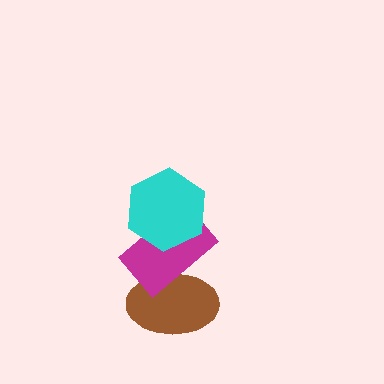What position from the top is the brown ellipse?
The brown ellipse is 3rd from the top.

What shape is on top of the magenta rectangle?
The cyan hexagon is on top of the magenta rectangle.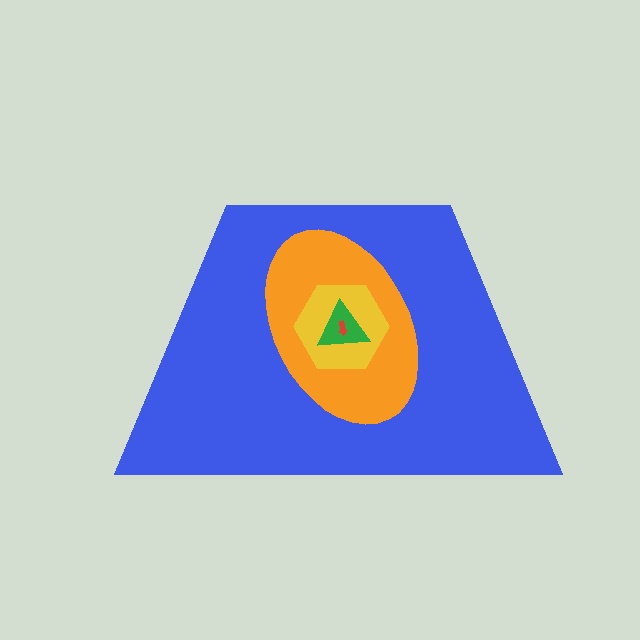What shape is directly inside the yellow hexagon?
The green triangle.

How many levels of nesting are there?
5.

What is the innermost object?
The red arrow.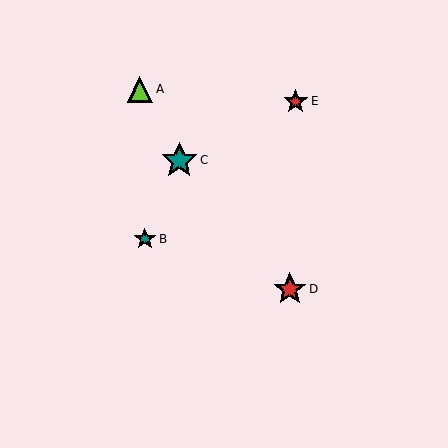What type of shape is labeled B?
Shape B is a teal star.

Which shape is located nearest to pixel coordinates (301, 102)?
The red star (labeled E) at (296, 101) is nearest to that location.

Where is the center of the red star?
The center of the red star is at (290, 289).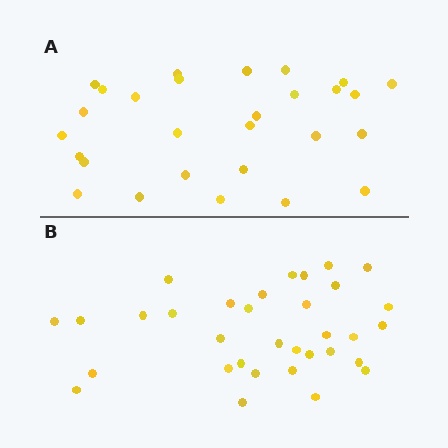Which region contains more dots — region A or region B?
Region B (the bottom region) has more dots.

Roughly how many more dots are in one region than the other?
Region B has about 5 more dots than region A.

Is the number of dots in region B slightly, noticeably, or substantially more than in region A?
Region B has only slightly more — the two regions are fairly close. The ratio is roughly 1.2 to 1.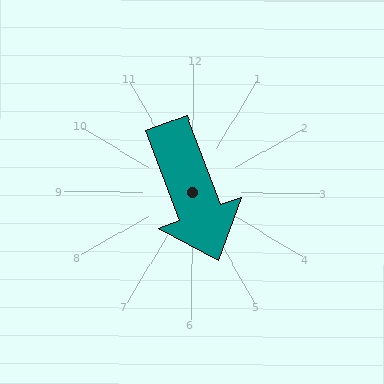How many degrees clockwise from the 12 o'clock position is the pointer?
Approximately 159 degrees.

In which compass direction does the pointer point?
South.